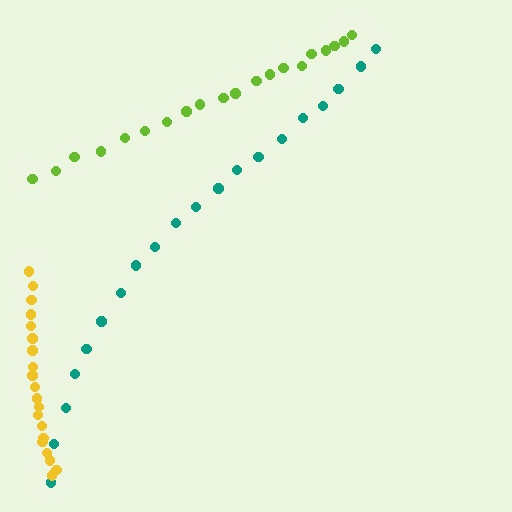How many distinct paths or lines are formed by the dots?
There are 3 distinct paths.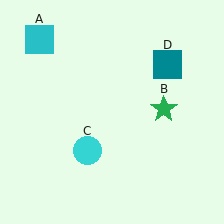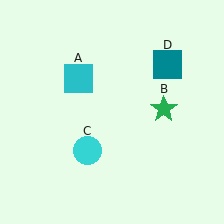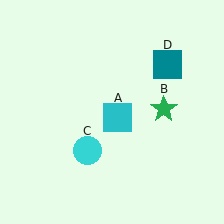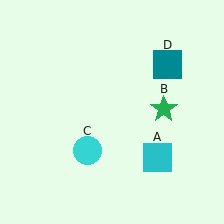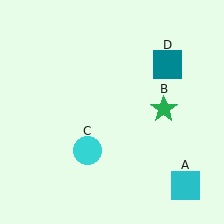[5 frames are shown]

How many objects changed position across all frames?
1 object changed position: cyan square (object A).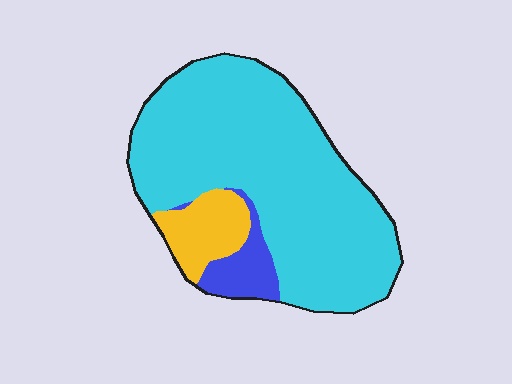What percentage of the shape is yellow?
Yellow takes up about one eighth (1/8) of the shape.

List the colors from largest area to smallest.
From largest to smallest: cyan, yellow, blue.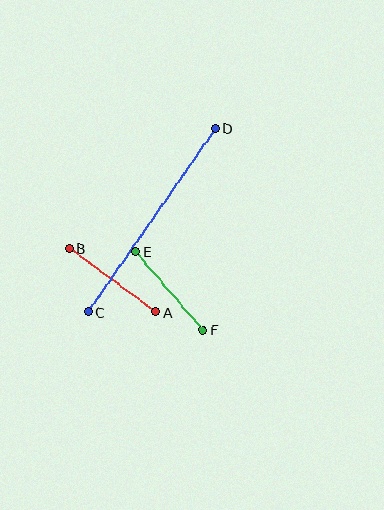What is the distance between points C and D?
The distance is approximately 224 pixels.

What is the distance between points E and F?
The distance is approximately 103 pixels.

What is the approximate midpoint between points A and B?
The midpoint is at approximately (113, 280) pixels.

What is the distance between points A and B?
The distance is approximately 108 pixels.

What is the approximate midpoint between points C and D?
The midpoint is at approximately (152, 220) pixels.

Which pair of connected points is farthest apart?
Points C and D are farthest apart.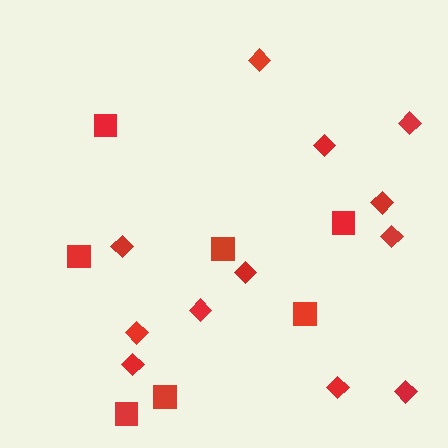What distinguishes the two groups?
There are 2 groups: one group of diamonds (12) and one group of squares (7).